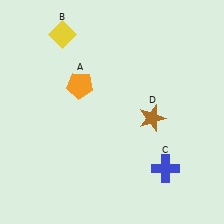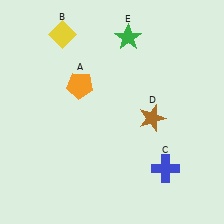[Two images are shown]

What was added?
A green star (E) was added in Image 2.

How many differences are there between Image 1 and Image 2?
There is 1 difference between the two images.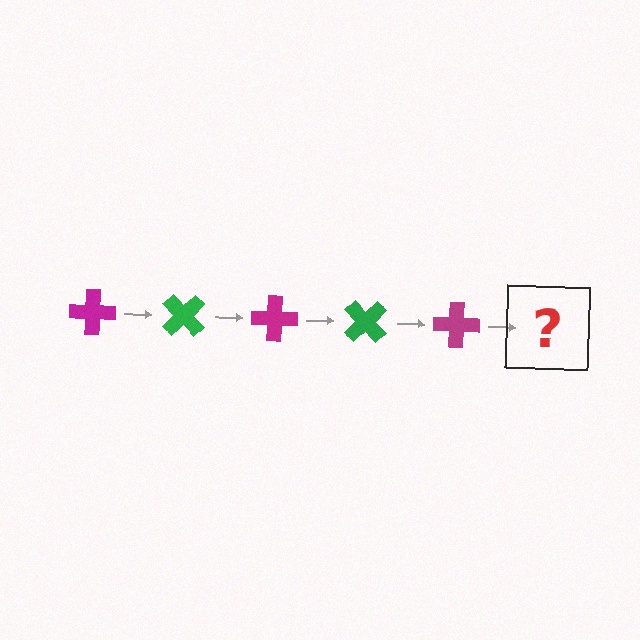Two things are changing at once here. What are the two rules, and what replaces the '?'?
The two rules are that it rotates 45 degrees each step and the color cycles through magenta and green. The '?' should be a green cross, rotated 225 degrees from the start.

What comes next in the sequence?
The next element should be a green cross, rotated 225 degrees from the start.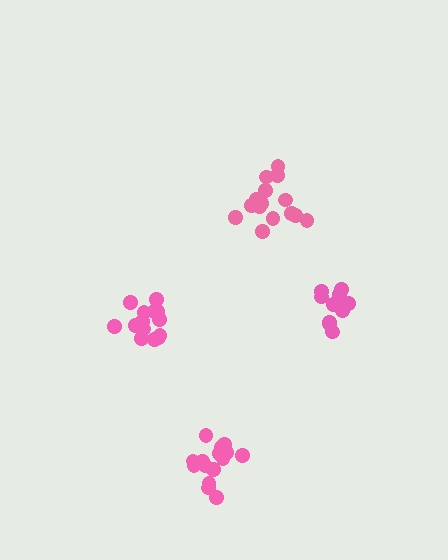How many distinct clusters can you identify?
There are 4 distinct clusters.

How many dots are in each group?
Group 1: 11 dots, Group 2: 15 dots, Group 3: 15 dots, Group 4: 16 dots (57 total).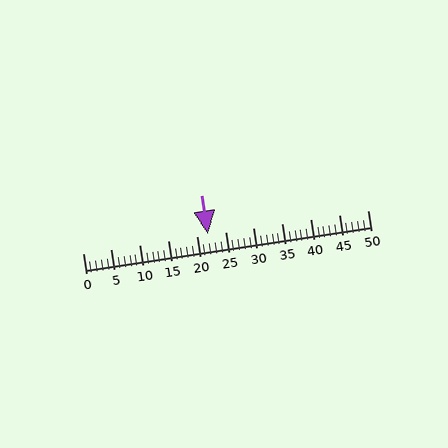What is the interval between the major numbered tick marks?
The major tick marks are spaced 5 units apart.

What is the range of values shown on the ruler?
The ruler shows values from 0 to 50.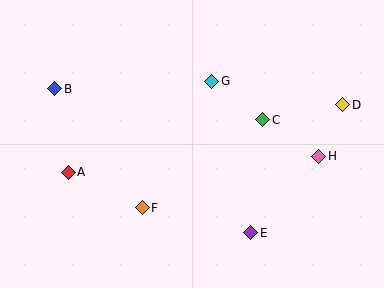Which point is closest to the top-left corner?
Point B is closest to the top-left corner.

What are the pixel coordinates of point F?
Point F is at (142, 208).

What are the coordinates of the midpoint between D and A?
The midpoint between D and A is at (206, 138).